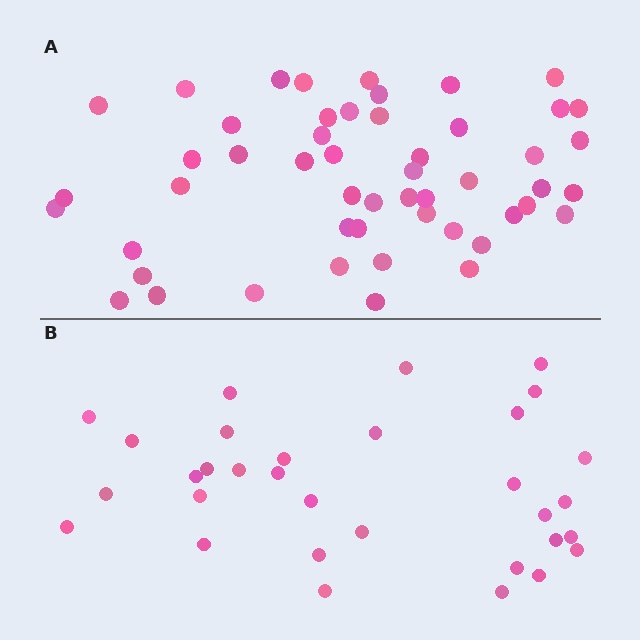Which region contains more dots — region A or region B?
Region A (the top region) has more dots.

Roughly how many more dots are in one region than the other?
Region A has approximately 20 more dots than region B.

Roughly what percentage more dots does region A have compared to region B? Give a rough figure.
About 60% more.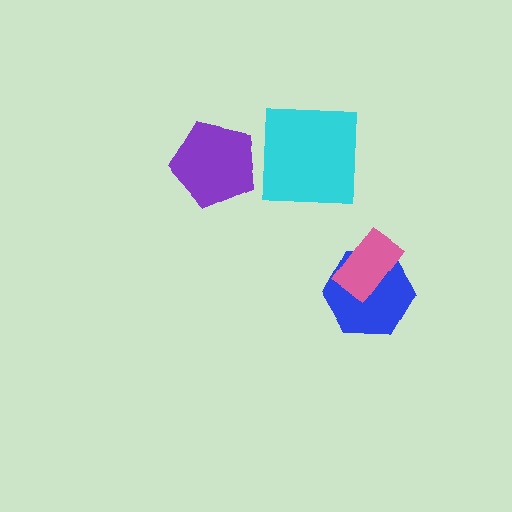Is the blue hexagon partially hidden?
Yes, it is partially covered by another shape.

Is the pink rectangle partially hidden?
No, no other shape covers it.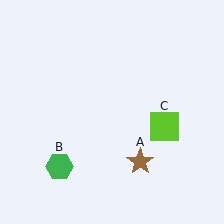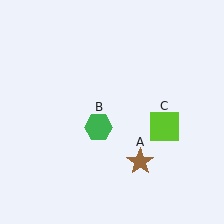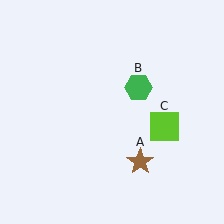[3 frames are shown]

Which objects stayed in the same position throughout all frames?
Brown star (object A) and lime square (object C) remained stationary.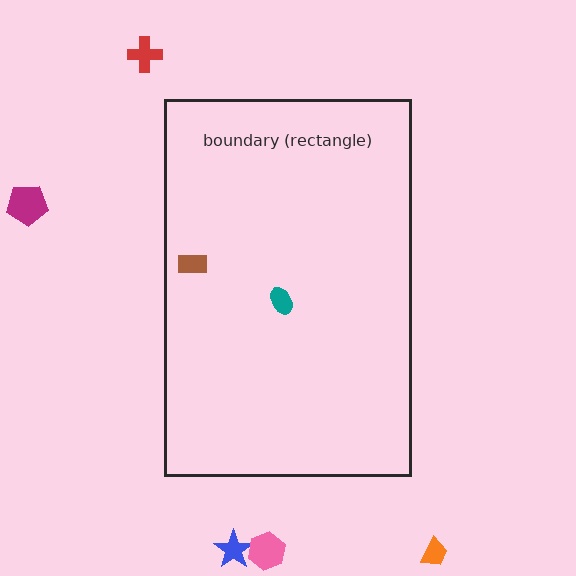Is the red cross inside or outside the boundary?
Outside.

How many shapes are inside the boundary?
2 inside, 5 outside.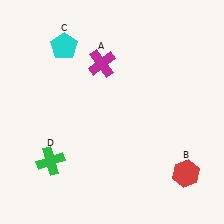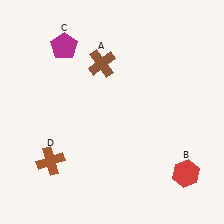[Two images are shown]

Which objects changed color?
A changed from magenta to brown. C changed from cyan to magenta. D changed from green to brown.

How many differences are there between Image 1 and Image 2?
There are 3 differences between the two images.